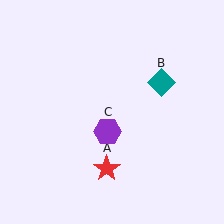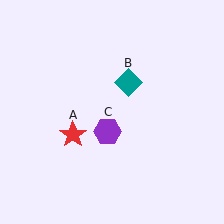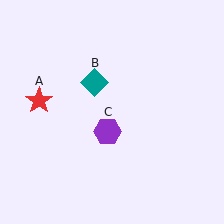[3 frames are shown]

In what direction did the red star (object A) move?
The red star (object A) moved up and to the left.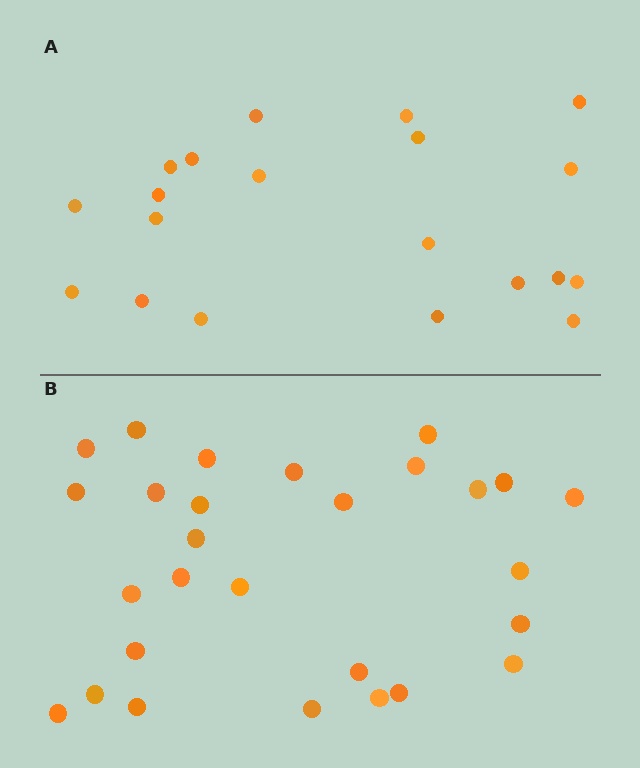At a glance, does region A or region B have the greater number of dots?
Region B (the bottom region) has more dots.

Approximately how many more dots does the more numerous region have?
Region B has roughly 8 or so more dots than region A.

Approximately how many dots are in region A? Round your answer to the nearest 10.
About 20 dots.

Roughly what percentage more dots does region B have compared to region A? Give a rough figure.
About 40% more.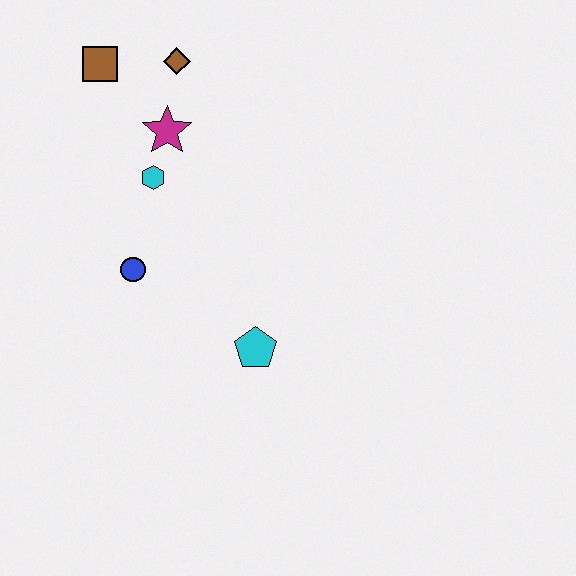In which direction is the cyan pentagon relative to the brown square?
The cyan pentagon is below the brown square.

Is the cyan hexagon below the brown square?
Yes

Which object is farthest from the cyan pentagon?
The brown square is farthest from the cyan pentagon.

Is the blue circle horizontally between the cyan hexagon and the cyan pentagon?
No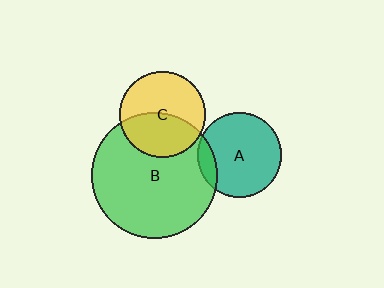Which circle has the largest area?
Circle B (green).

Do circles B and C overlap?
Yes.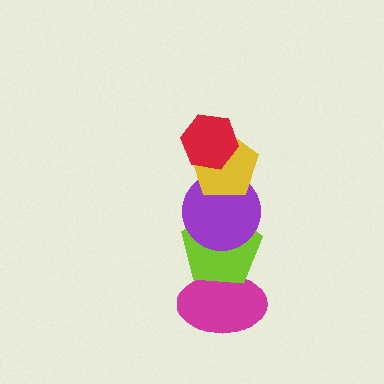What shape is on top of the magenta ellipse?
The lime pentagon is on top of the magenta ellipse.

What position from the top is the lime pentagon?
The lime pentagon is 4th from the top.